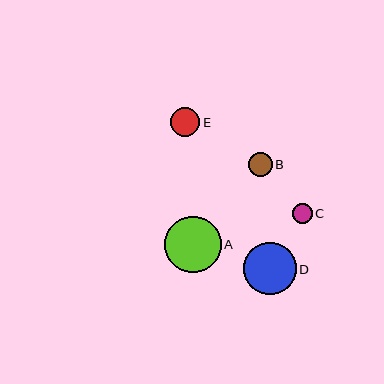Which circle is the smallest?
Circle C is the smallest with a size of approximately 20 pixels.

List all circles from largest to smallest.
From largest to smallest: A, D, E, B, C.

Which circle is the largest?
Circle A is the largest with a size of approximately 56 pixels.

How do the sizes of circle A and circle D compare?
Circle A and circle D are approximately the same size.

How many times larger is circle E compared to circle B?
Circle E is approximately 1.2 times the size of circle B.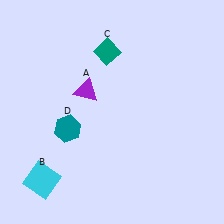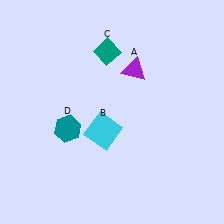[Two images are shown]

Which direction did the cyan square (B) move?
The cyan square (B) moved right.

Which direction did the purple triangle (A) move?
The purple triangle (A) moved right.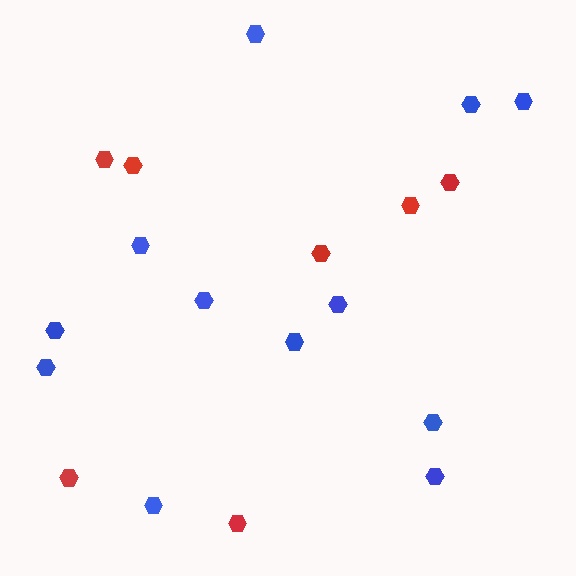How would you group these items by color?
There are 2 groups: one group of blue hexagons (12) and one group of red hexagons (7).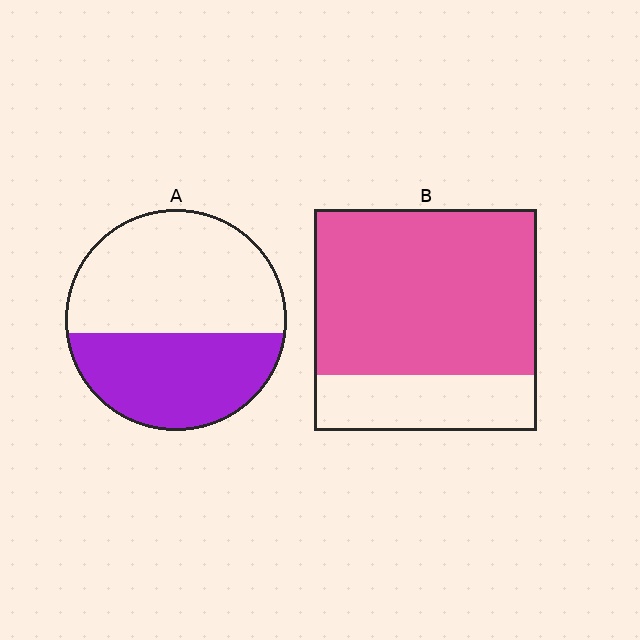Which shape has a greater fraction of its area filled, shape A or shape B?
Shape B.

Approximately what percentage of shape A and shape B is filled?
A is approximately 45% and B is approximately 75%.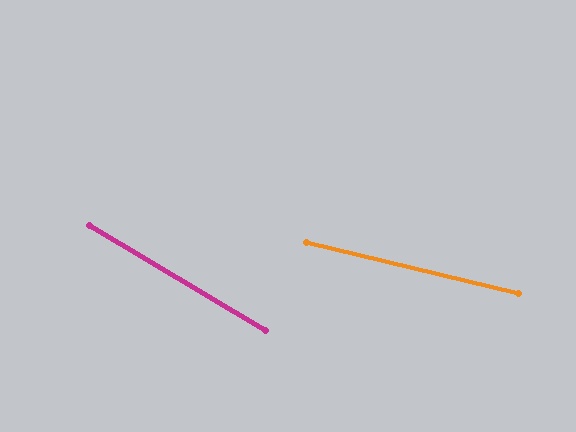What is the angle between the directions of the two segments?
Approximately 17 degrees.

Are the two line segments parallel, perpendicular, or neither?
Neither parallel nor perpendicular — they differ by about 17°.